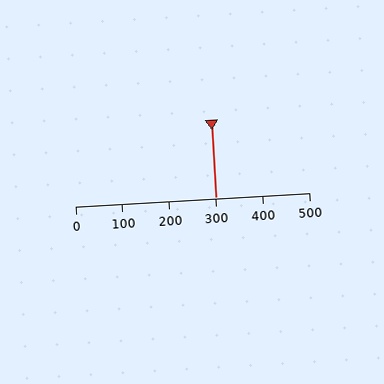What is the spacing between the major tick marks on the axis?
The major ticks are spaced 100 apart.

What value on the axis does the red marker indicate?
The marker indicates approximately 300.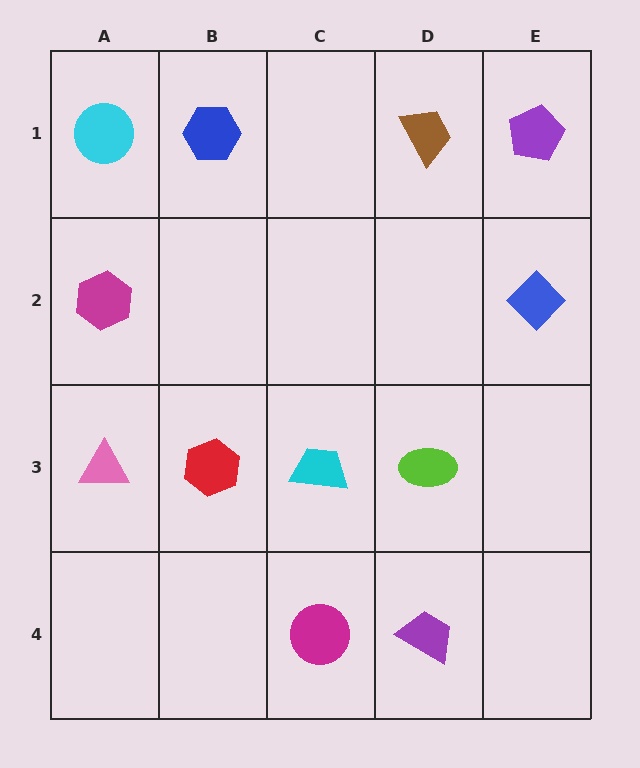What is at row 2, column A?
A magenta hexagon.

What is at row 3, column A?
A pink triangle.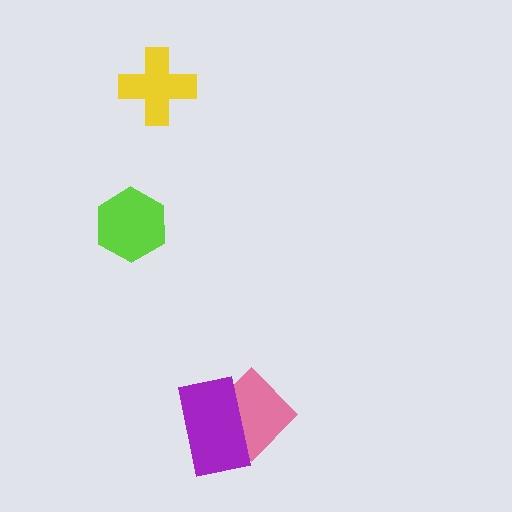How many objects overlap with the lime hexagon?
0 objects overlap with the lime hexagon.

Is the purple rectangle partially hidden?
No, no other shape covers it.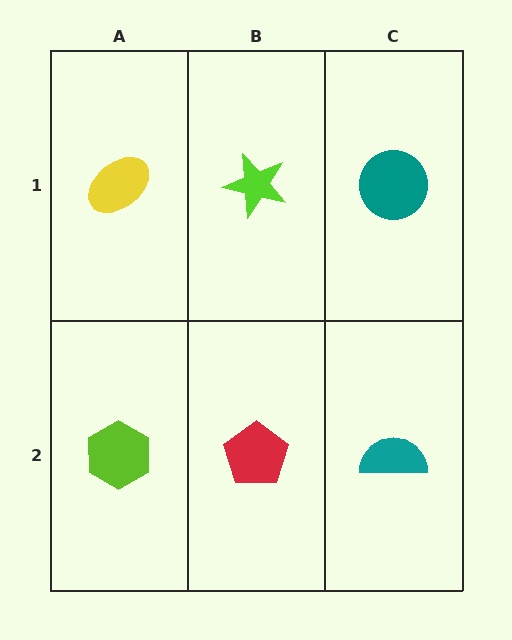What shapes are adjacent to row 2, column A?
A yellow ellipse (row 1, column A), a red pentagon (row 2, column B).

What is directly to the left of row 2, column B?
A lime hexagon.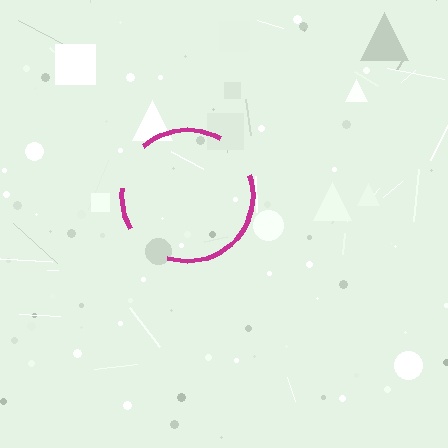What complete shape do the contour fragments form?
The contour fragments form a circle.